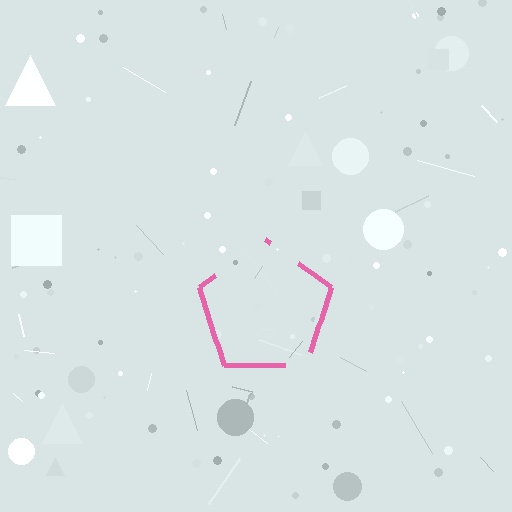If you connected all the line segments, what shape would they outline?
They would outline a pentagon.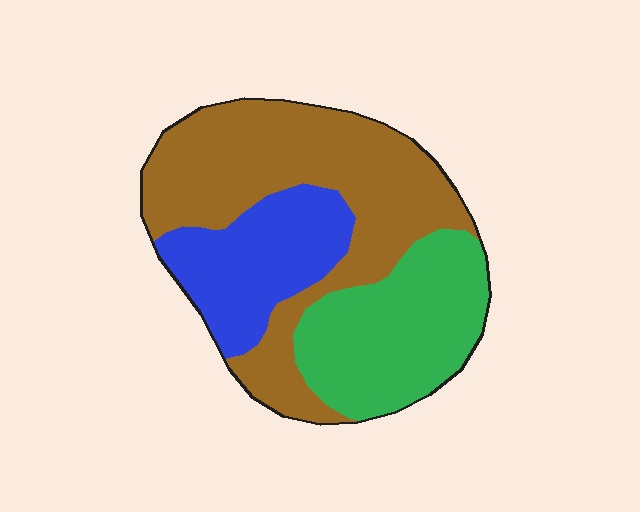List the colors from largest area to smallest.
From largest to smallest: brown, green, blue.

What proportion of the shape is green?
Green covers 29% of the shape.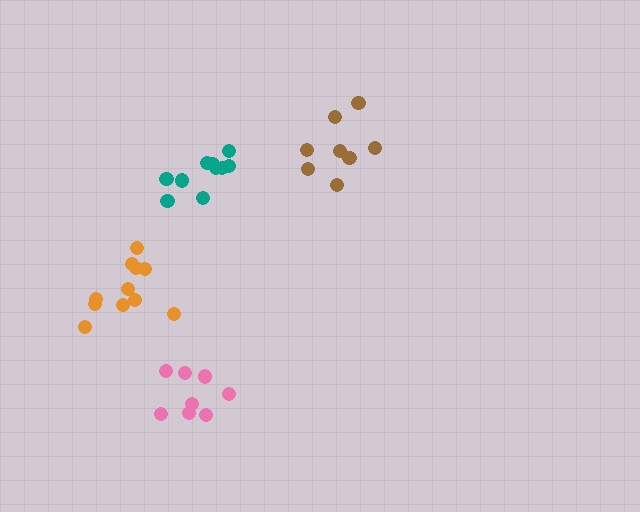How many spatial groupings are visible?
There are 4 spatial groupings.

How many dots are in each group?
Group 1: 10 dots, Group 2: 11 dots, Group 3: 8 dots, Group 4: 8 dots (37 total).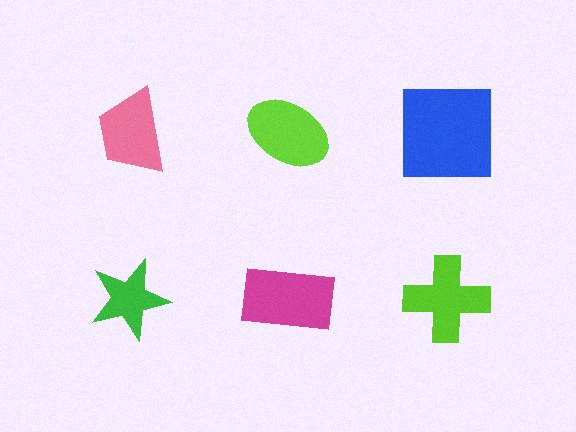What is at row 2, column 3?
A lime cross.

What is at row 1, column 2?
A lime ellipse.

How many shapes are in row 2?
3 shapes.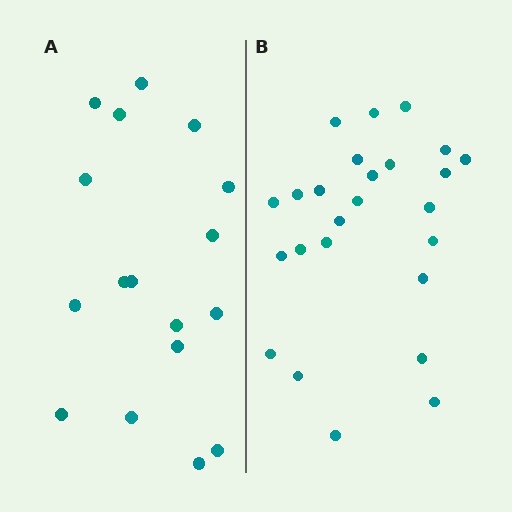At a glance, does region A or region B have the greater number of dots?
Region B (the right region) has more dots.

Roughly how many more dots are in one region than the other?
Region B has roughly 8 or so more dots than region A.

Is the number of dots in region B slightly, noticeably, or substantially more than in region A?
Region B has substantially more. The ratio is roughly 1.5 to 1.